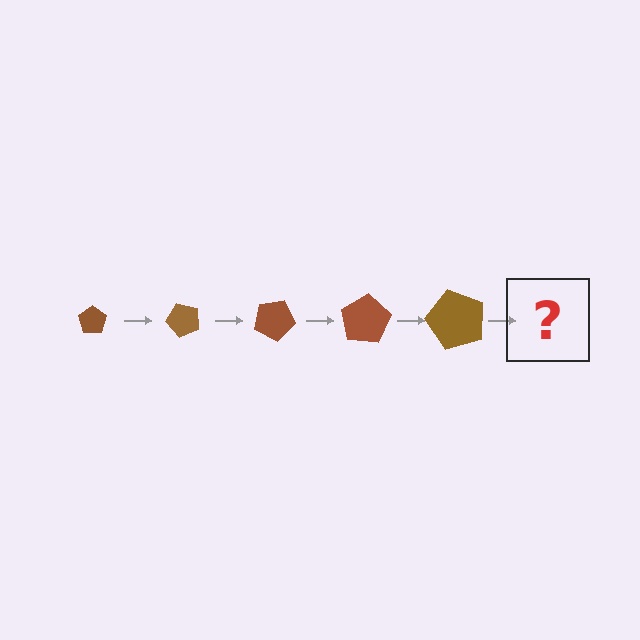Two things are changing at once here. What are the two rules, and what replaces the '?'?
The two rules are that the pentagon grows larger each step and it rotates 50 degrees each step. The '?' should be a pentagon, larger than the previous one and rotated 250 degrees from the start.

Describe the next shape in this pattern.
It should be a pentagon, larger than the previous one and rotated 250 degrees from the start.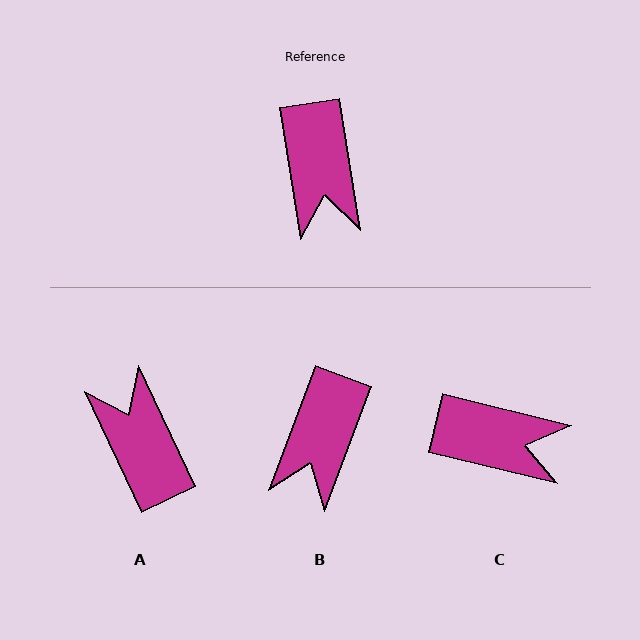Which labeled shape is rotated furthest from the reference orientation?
A, about 163 degrees away.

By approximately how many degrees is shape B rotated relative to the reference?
Approximately 30 degrees clockwise.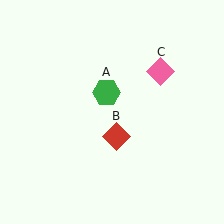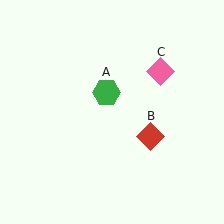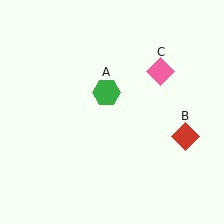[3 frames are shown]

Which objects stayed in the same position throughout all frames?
Green hexagon (object A) and pink diamond (object C) remained stationary.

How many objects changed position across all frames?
1 object changed position: red diamond (object B).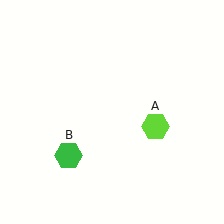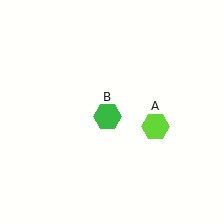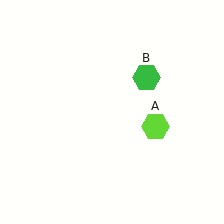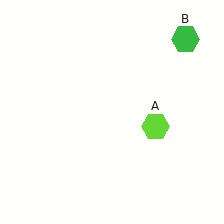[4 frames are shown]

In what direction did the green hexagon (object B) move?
The green hexagon (object B) moved up and to the right.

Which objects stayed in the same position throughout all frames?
Lime hexagon (object A) remained stationary.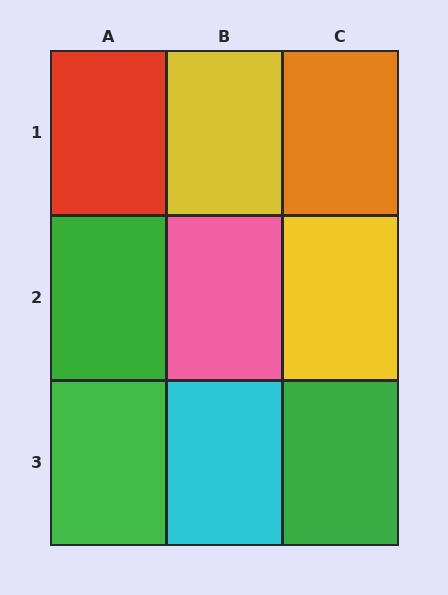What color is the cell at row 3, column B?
Cyan.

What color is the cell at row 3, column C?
Green.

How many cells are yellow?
2 cells are yellow.